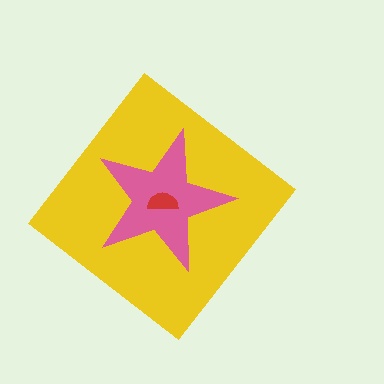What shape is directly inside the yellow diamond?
The pink star.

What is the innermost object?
The red semicircle.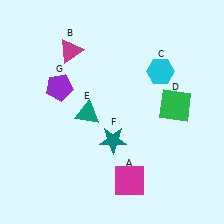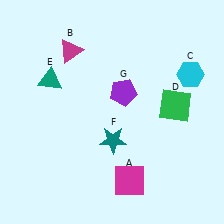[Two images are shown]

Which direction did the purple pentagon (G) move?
The purple pentagon (G) moved right.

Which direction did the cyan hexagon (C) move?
The cyan hexagon (C) moved right.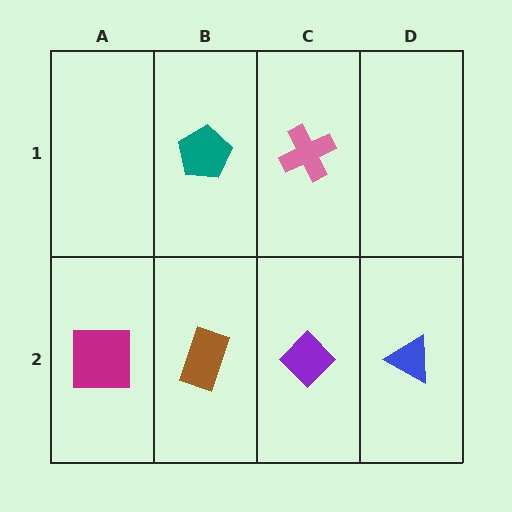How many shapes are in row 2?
4 shapes.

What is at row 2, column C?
A purple diamond.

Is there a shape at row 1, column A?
No, that cell is empty.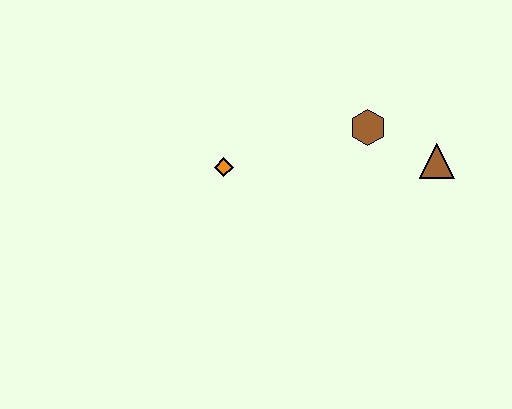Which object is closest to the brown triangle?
The brown hexagon is closest to the brown triangle.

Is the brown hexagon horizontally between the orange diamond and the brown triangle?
Yes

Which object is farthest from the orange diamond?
The brown triangle is farthest from the orange diamond.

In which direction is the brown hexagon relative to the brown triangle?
The brown hexagon is to the left of the brown triangle.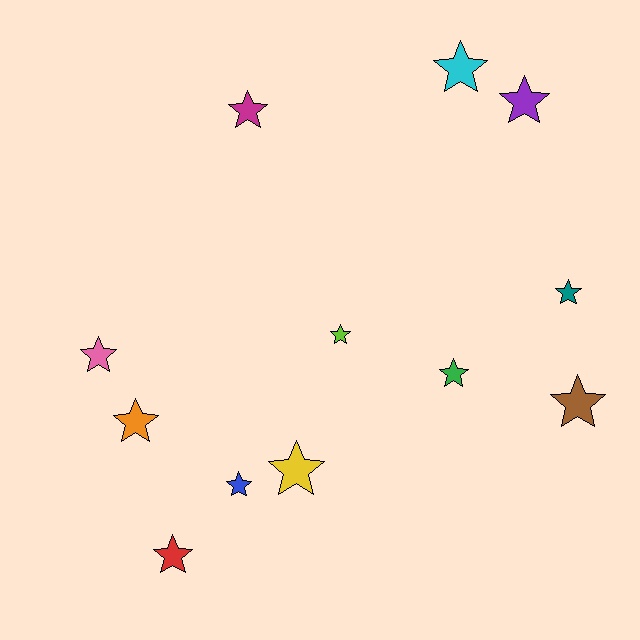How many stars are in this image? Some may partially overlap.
There are 12 stars.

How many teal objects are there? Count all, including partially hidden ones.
There is 1 teal object.